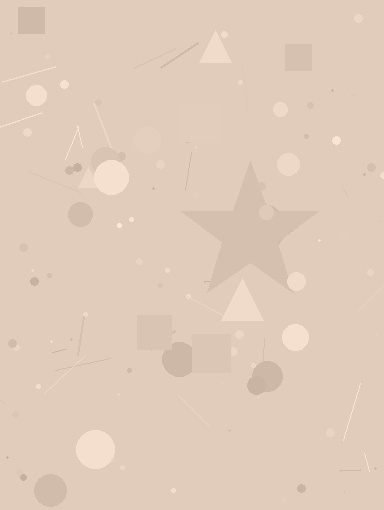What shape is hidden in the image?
A star is hidden in the image.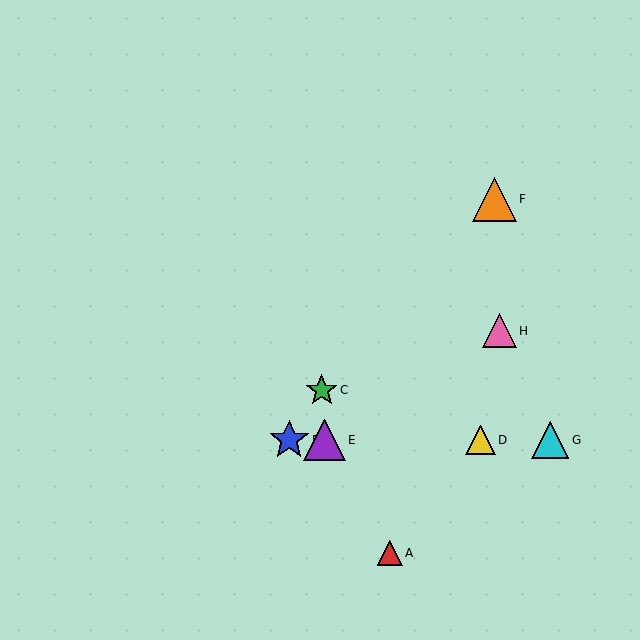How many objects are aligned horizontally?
4 objects (B, D, E, G) are aligned horizontally.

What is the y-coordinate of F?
Object F is at y≈199.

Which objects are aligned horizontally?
Objects B, D, E, G are aligned horizontally.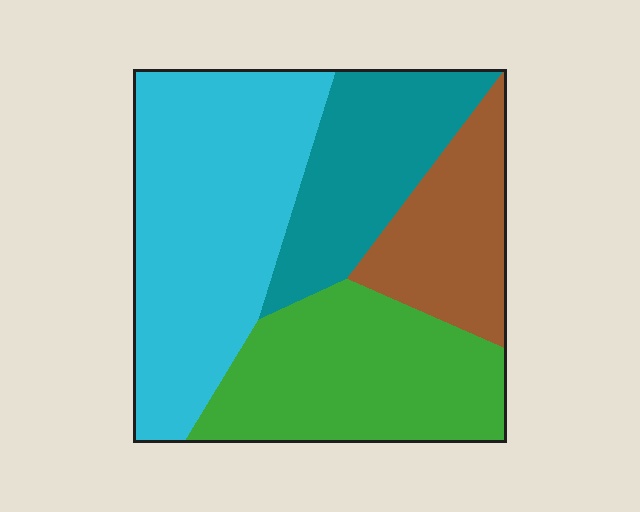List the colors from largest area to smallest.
From largest to smallest: cyan, green, teal, brown.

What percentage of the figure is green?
Green covers roughly 25% of the figure.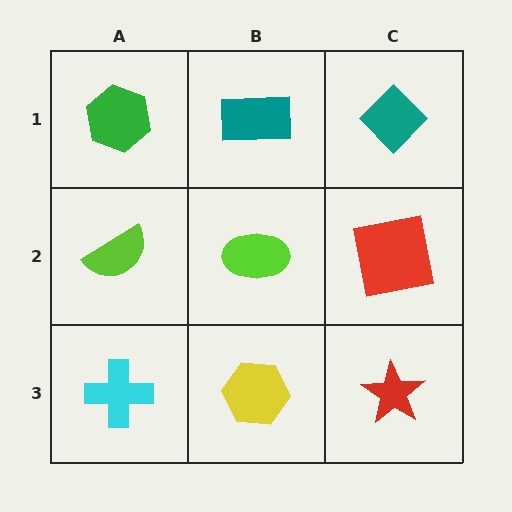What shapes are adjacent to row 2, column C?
A teal diamond (row 1, column C), a red star (row 3, column C), a lime ellipse (row 2, column B).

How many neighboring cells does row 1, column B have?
3.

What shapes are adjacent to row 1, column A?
A lime semicircle (row 2, column A), a teal rectangle (row 1, column B).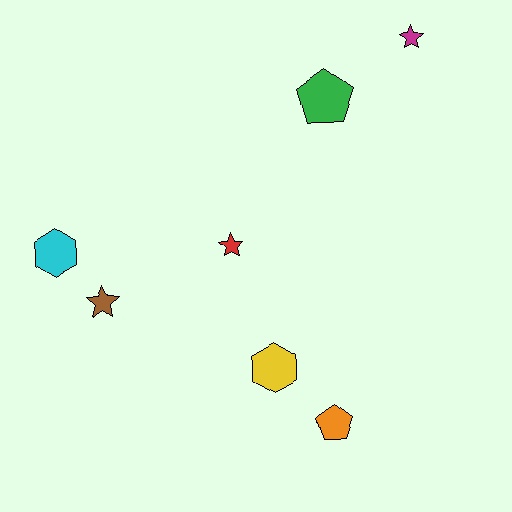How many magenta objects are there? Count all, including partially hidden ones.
There is 1 magenta object.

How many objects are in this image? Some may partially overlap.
There are 7 objects.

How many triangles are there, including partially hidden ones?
There are no triangles.